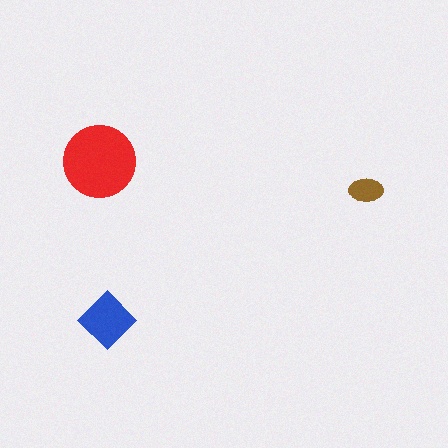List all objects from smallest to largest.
The brown ellipse, the blue diamond, the red circle.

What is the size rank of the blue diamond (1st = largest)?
2nd.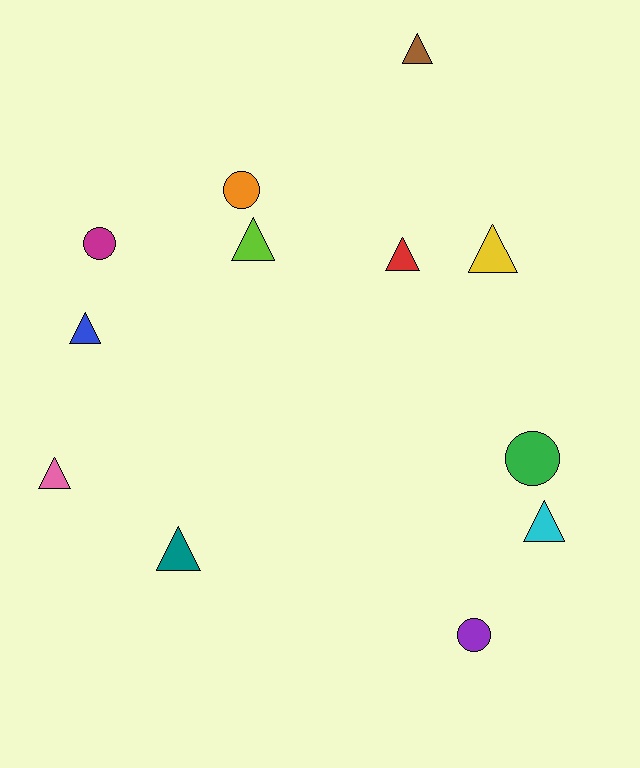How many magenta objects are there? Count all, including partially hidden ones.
There is 1 magenta object.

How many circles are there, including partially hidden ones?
There are 4 circles.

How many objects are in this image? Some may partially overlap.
There are 12 objects.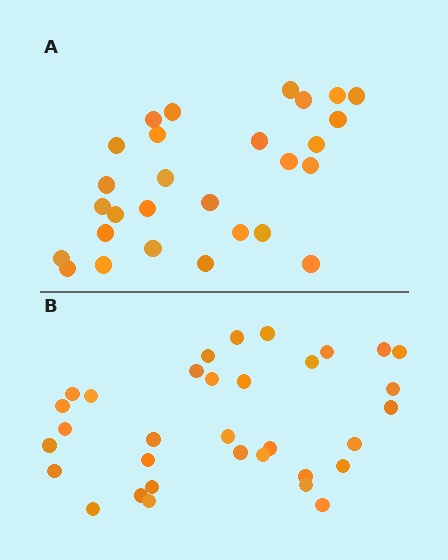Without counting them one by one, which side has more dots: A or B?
Region B (the bottom region) has more dots.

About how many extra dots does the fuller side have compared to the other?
Region B has about 5 more dots than region A.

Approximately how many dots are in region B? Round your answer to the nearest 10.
About 30 dots. (The exact count is 33, which rounds to 30.)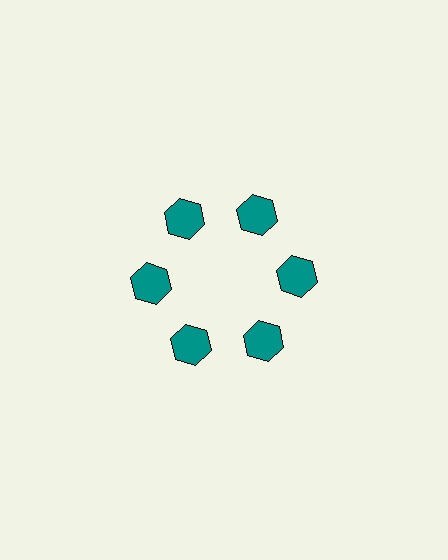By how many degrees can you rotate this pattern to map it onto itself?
The pattern maps onto itself every 60 degrees of rotation.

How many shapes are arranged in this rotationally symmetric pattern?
There are 6 shapes, arranged in 6 groups of 1.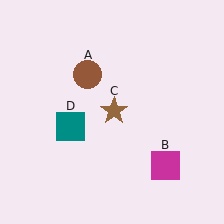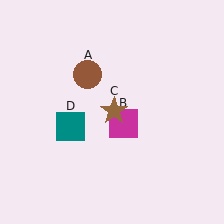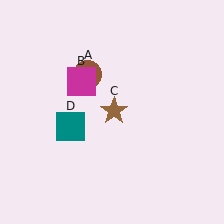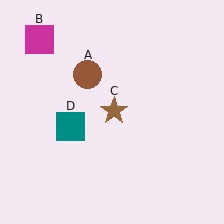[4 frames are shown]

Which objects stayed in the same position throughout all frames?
Brown circle (object A) and brown star (object C) and teal square (object D) remained stationary.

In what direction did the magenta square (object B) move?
The magenta square (object B) moved up and to the left.